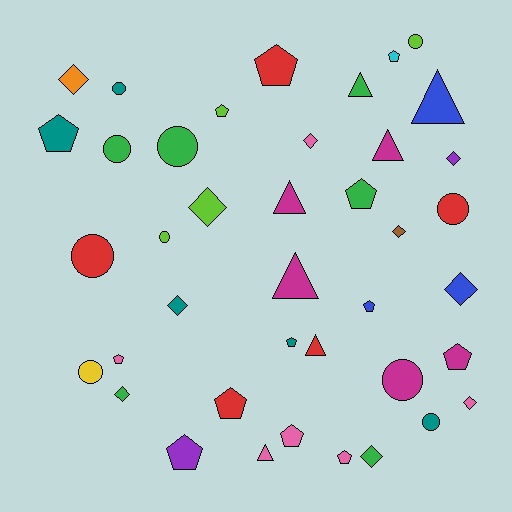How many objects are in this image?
There are 40 objects.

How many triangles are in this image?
There are 7 triangles.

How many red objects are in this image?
There are 5 red objects.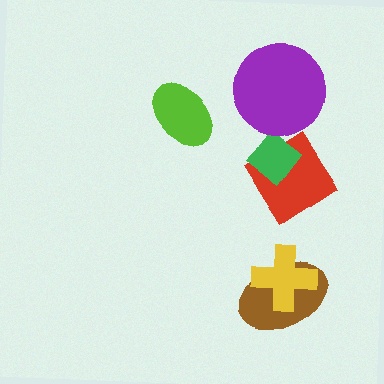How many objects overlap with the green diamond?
1 object overlaps with the green diamond.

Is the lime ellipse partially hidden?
No, no other shape covers it.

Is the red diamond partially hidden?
Yes, it is partially covered by another shape.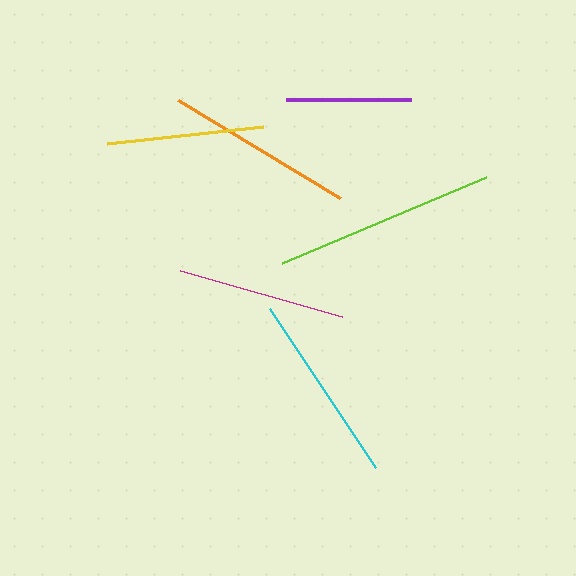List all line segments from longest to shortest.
From longest to shortest: lime, cyan, orange, magenta, yellow, purple.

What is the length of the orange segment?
The orange segment is approximately 189 pixels long.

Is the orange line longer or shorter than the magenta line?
The orange line is longer than the magenta line.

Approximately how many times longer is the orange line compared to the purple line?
The orange line is approximately 1.5 times the length of the purple line.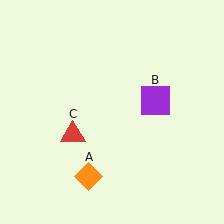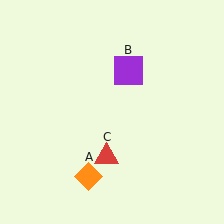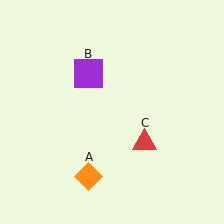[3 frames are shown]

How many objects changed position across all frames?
2 objects changed position: purple square (object B), red triangle (object C).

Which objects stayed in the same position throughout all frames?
Orange diamond (object A) remained stationary.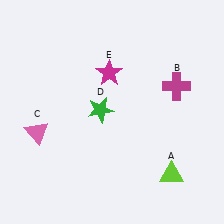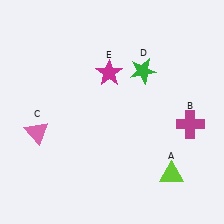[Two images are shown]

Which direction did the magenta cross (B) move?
The magenta cross (B) moved down.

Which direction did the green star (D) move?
The green star (D) moved right.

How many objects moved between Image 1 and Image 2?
2 objects moved between the two images.